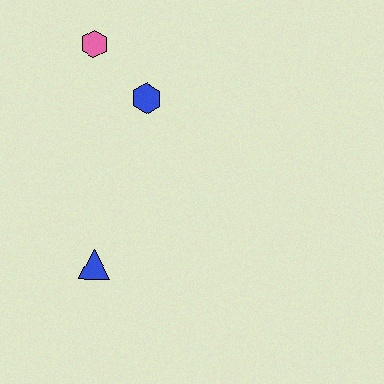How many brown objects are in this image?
There are no brown objects.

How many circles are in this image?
There are no circles.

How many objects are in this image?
There are 3 objects.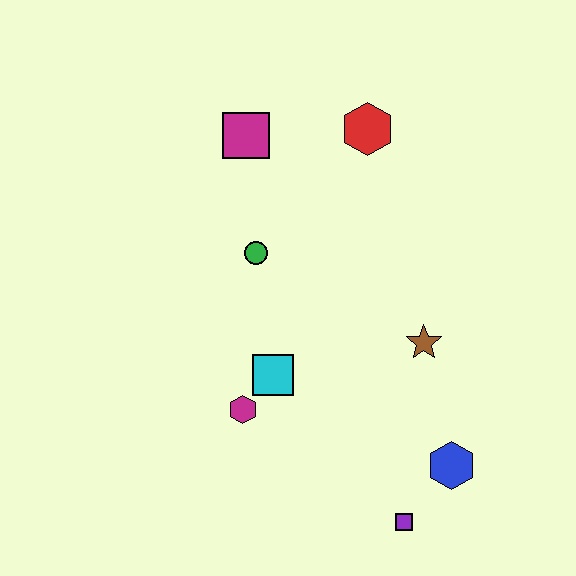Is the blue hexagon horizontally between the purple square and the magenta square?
No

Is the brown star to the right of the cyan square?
Yes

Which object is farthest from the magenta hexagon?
The red hexagon is farthest from the magenta hexagon.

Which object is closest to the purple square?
The blue hexagon is closest to the purple square.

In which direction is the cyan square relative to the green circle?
The cyan square is below the green circle.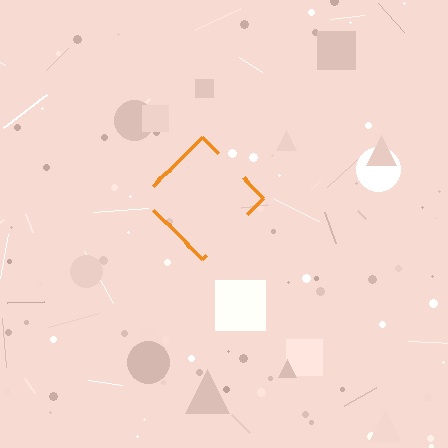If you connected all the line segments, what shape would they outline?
They would outline a diamond.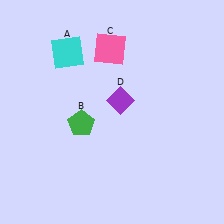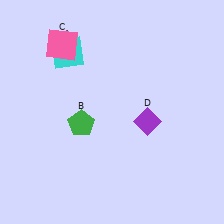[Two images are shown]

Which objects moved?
The objects that moved are: the pink square (C), the purple diamond (D).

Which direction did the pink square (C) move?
The pink square (C) moved left.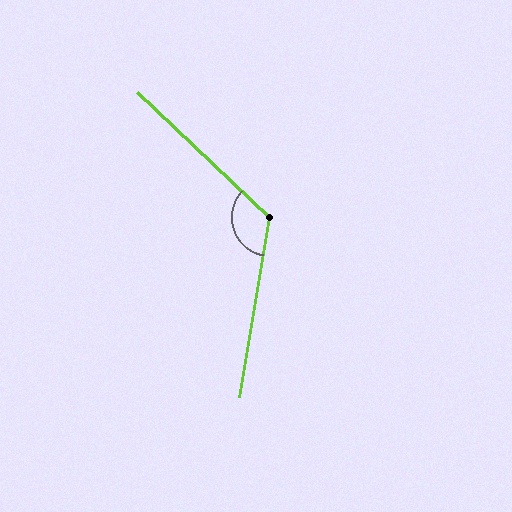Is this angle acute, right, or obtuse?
It is obtuse.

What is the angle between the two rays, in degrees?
Approximately 124 degrees.